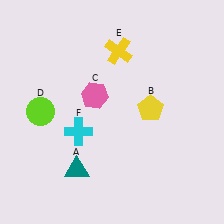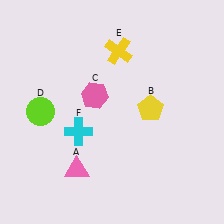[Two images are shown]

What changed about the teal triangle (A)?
In Image 1, A is teal. In Image 2, it changed to pink.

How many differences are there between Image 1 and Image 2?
There is 1 difference between the two images.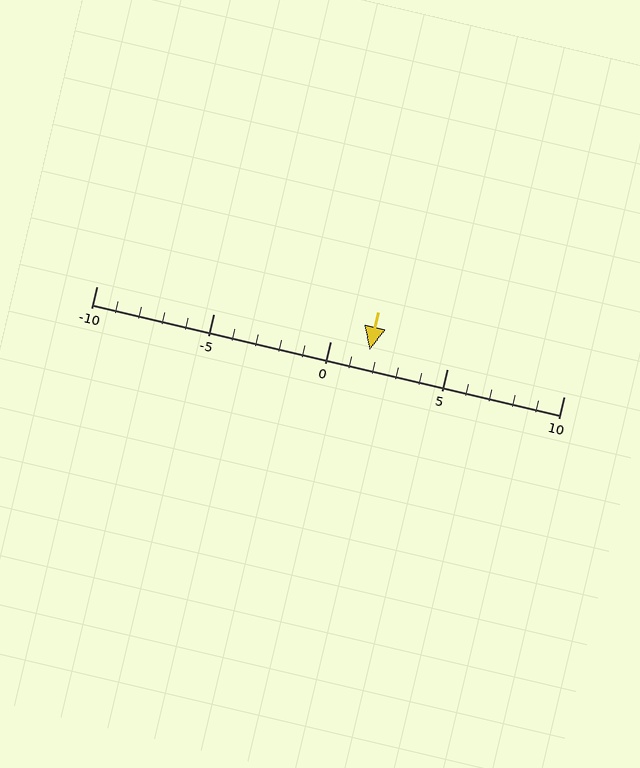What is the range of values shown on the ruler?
The ruler shows values from -10 to 10.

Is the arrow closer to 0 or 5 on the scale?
The arrow is closer to 0.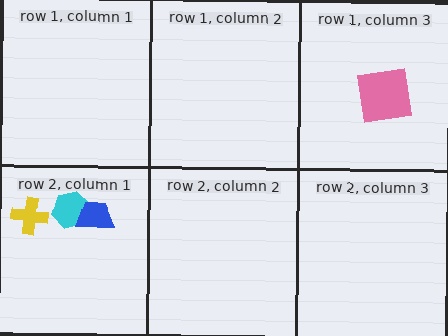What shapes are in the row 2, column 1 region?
The yellow cross, the cyan hexagon, the blue trapezoid.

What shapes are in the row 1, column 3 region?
The pink square.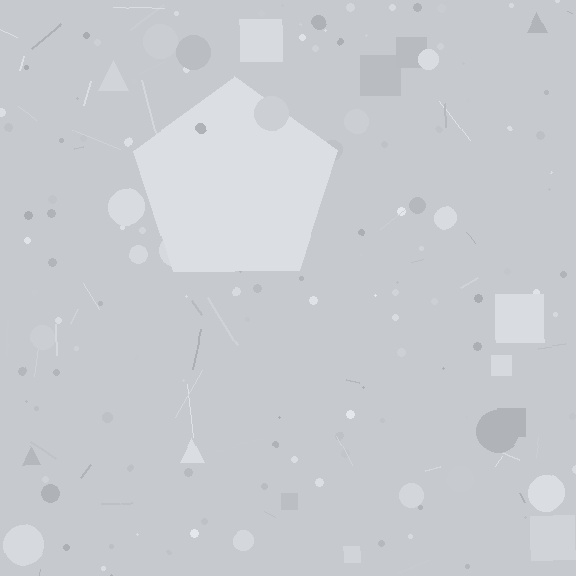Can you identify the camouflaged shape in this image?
The camouflaged shape is a pentagon.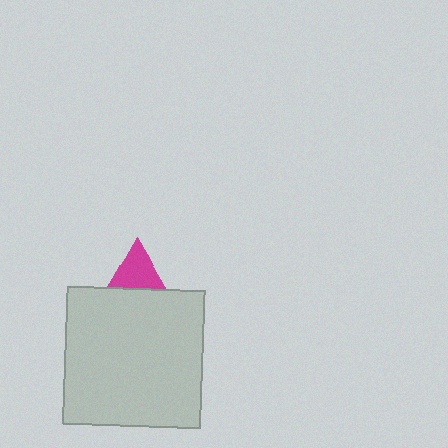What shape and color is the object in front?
The object in front is a light gray square.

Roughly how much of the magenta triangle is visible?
A small part of it is visible (roughly 33%).